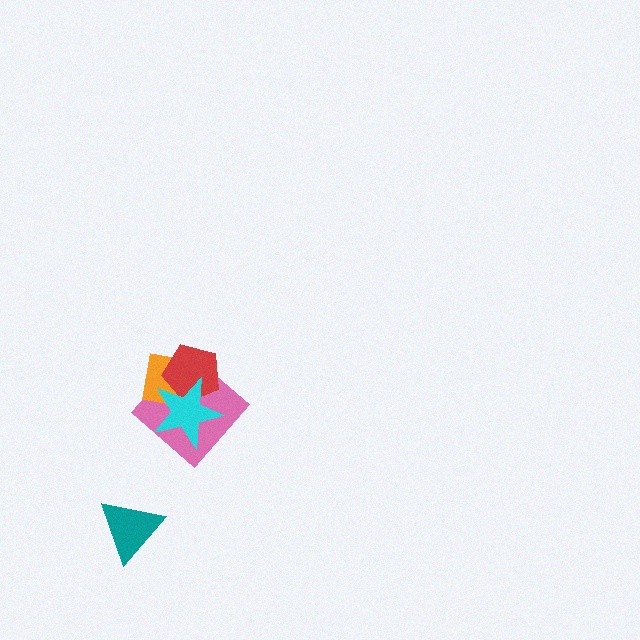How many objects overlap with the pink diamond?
3 objects overlap with the pink diamond.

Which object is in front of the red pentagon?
The cyan star is in front of the red pentagon.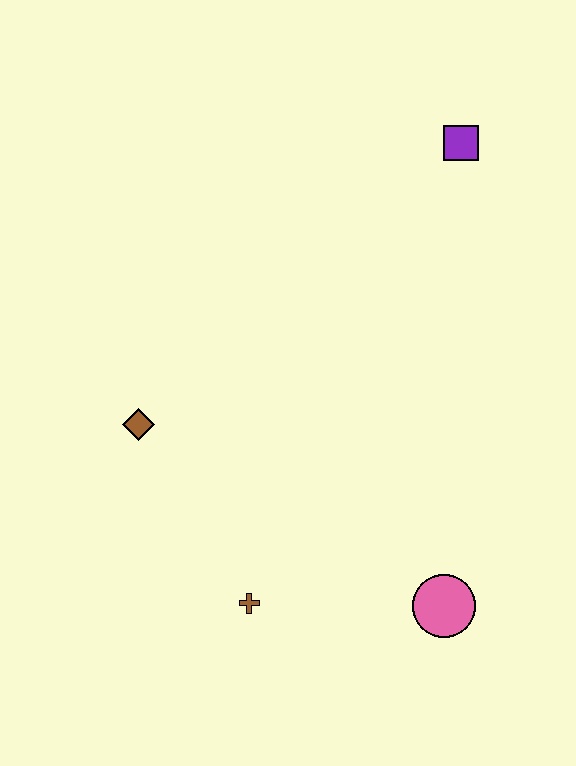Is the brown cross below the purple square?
Yes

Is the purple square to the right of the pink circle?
Yes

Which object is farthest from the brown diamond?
The purple square is farthest from the brown diamond.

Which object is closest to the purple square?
The brown diamond is closest to the purple square.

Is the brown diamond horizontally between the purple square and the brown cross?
No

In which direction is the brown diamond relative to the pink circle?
The brown diamond is to the left of the pink circle.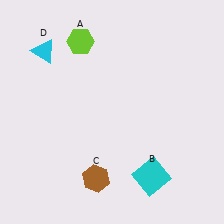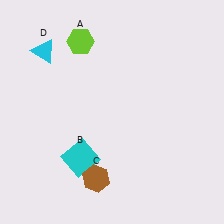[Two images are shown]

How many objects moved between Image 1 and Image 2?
1 object moved between the two images.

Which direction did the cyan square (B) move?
The cyan square (B) moved left.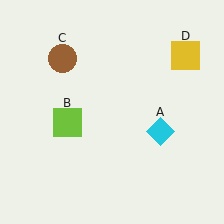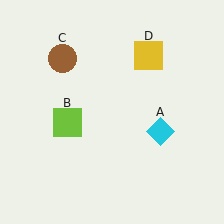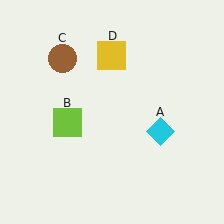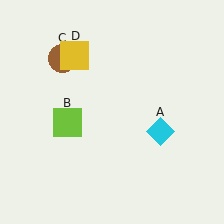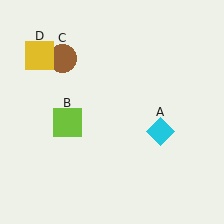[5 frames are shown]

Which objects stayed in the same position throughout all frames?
Cyan diamond (object A) and lime square (object B) and brown circle (object C) remained stationary.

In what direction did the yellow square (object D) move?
The yellow square (object D) moved left.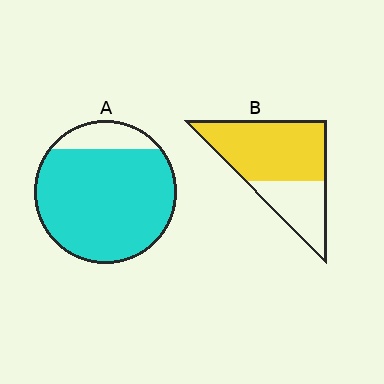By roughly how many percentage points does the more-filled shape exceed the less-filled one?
By roughly 20 percentage points (A over B).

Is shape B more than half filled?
Yes.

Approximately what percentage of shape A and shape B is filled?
A is approximately 85% and B is approximately 65%.